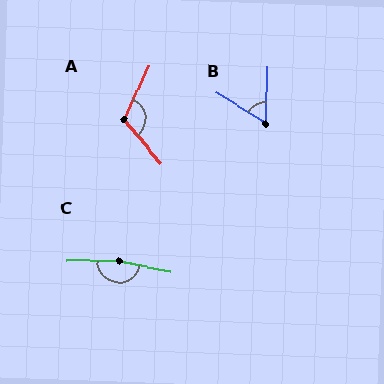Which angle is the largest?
C, at approximately 167 degrees.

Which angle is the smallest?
B, at approximately 59 degrees.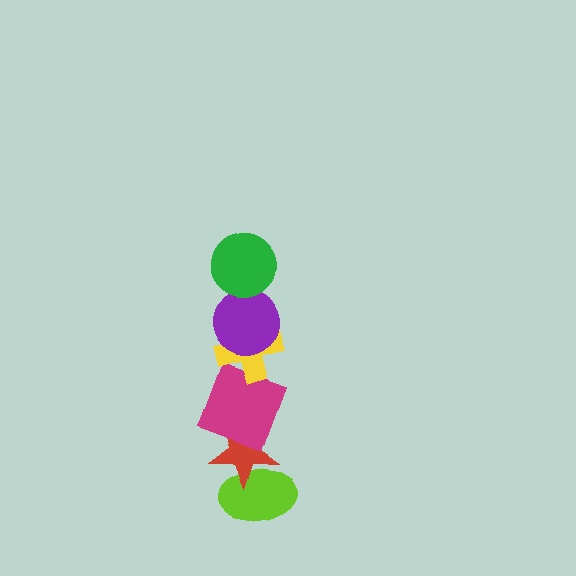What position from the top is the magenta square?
The magenta square is 4th from the top.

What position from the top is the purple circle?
The purple circle is 2nd from the top.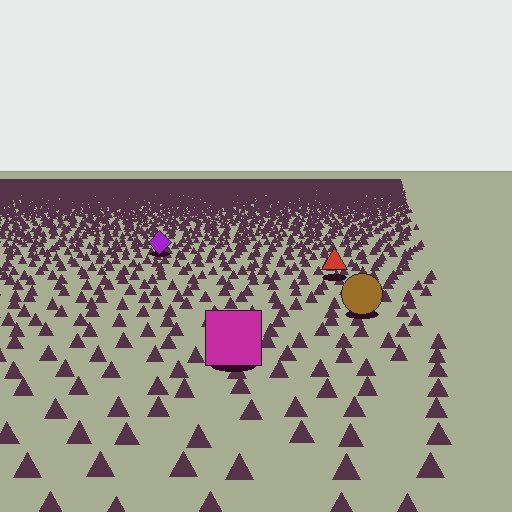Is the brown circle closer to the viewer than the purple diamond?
Yes. The brown circle is closer — you can tell from the texture gradient: the ground texture is coarser near it.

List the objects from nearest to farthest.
From nearest to farthest: the magenta square, the brown circle, the red triangle, the purple diamond.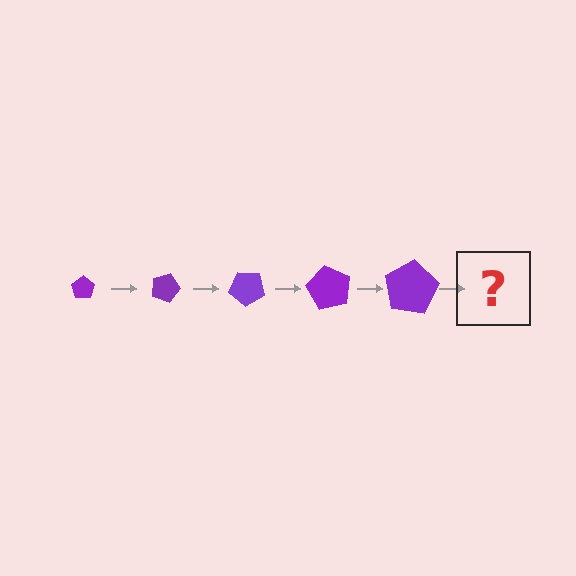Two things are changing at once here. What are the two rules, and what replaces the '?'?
The two rules are that the pentagon grows larger each step and it rotates 20 degrees each step. The '?' should be a pentagon, larger than the previous one and rotated 100 degrees from the start.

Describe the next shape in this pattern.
It should be a pentagon, larger than the previous one and rotated 100 degrees from the start.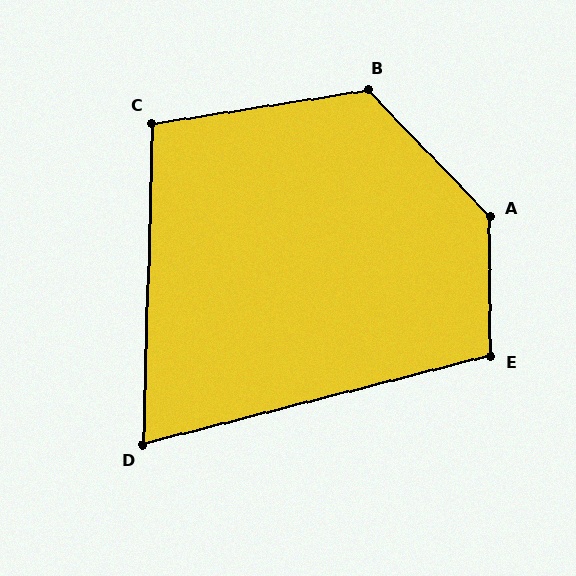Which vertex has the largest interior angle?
A, at approximately 137 degrees.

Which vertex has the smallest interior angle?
D, at approximately 74 degrees.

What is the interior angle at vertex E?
Approximately 104 degrees (obtuse).